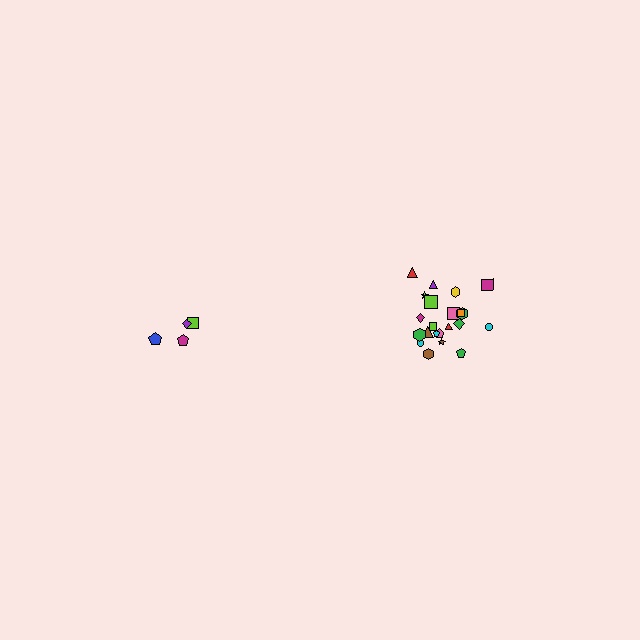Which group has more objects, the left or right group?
The right group.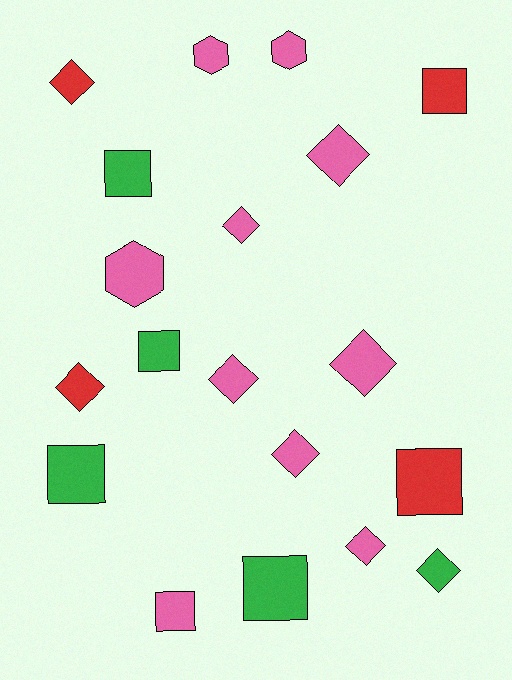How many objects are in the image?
There are 19 objects.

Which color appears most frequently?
Pink, with 10 objects.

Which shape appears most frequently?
Diamond, with 9 objects.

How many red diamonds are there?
There are 2 red diamonds.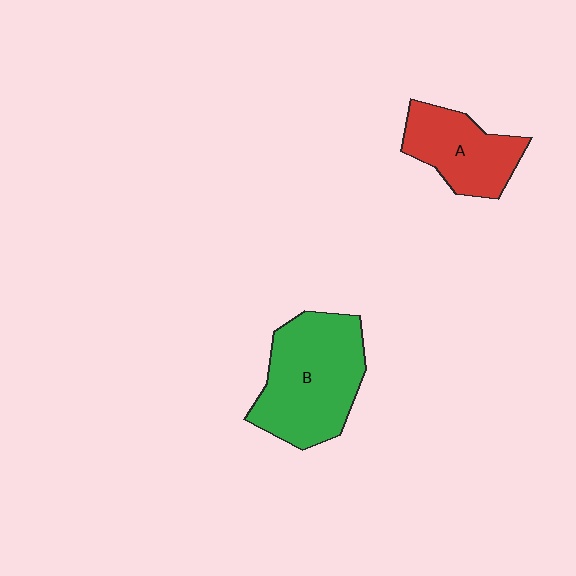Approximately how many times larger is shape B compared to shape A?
Approximately 1.6 times.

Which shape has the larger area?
Shape B (green).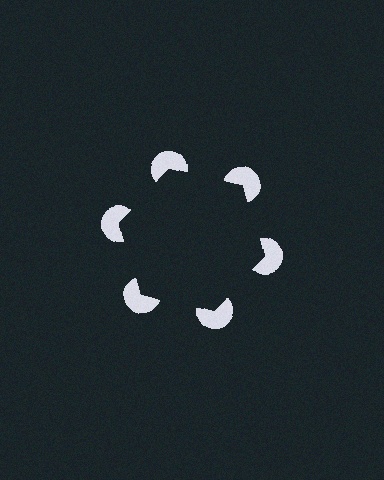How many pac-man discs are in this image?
There are 6 — one at each vertex of the illusory hexagon.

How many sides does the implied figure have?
6 sides.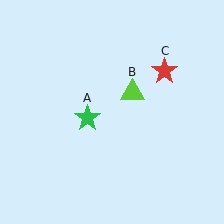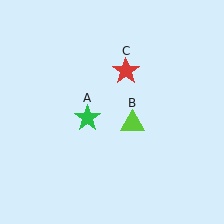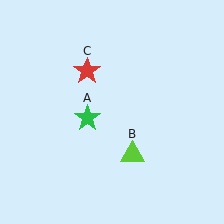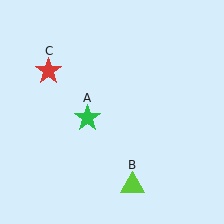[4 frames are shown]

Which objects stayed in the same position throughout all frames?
Green star (object A) remained stationary.